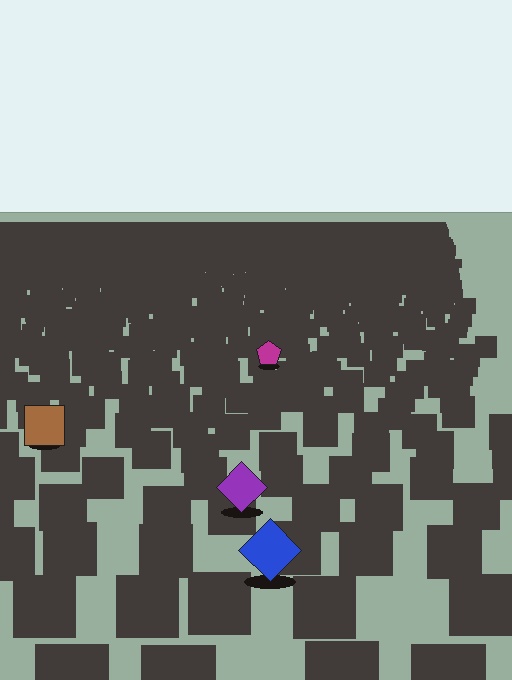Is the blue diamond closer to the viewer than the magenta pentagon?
Yes. The blue diamond is closer — you can tell from the texture gradient: the ground texture is coarser near it.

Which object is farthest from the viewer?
The magenta pentagon is farthest from the viewer. It appears smaller and the ground texture around it is denser.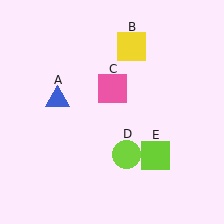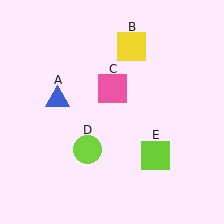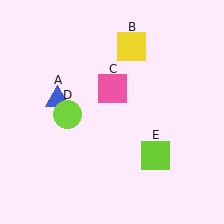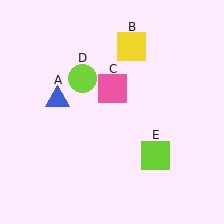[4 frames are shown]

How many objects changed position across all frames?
1 object changed position: lime circle (object D).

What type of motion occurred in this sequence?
The lime circle (object D) rotated clockwise around the center of the scene.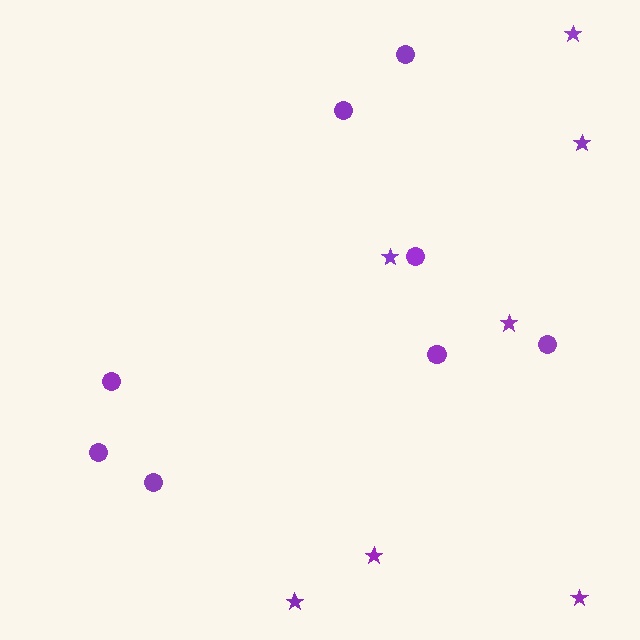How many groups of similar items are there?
There are 2 groups: one group of stars (7) and one group of circles (8).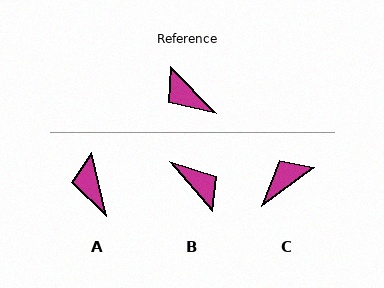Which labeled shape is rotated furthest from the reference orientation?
B, about 176 degrees away.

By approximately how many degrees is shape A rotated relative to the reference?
Approximately 31 degrees clockwise.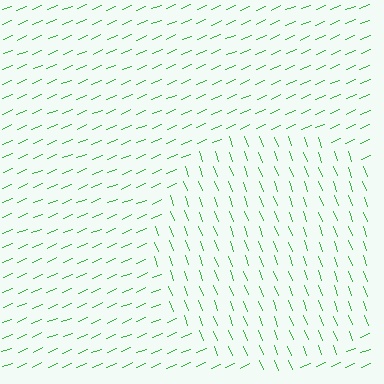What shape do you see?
I see a circle.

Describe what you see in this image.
The image is filled with small green line segments. A circle region in the image has lines oriented differently from the surrounding lines, creating a visible texture boundary.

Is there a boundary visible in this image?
Yes, there is a texture boundary formed by a change in line orientation.